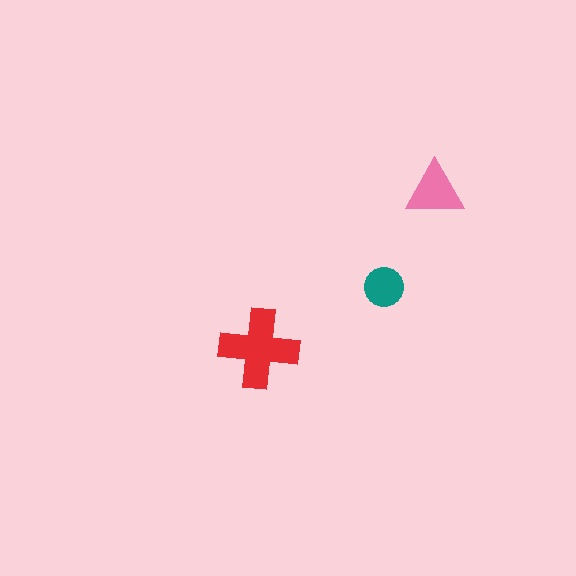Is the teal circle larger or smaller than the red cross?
Smaller.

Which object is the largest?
The red cross.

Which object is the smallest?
The teal circle.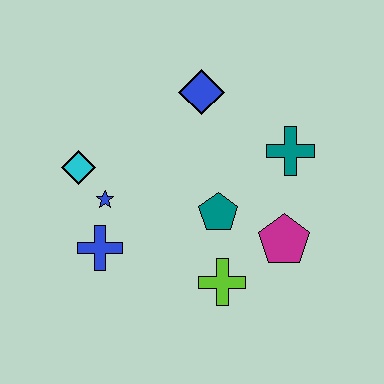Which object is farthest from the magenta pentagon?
The cyan diamond is farthest from the magenta pentagon.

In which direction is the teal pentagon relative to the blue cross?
The teal pentagon is to the right of the blue cross.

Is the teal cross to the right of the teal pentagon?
Yes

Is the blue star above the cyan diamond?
No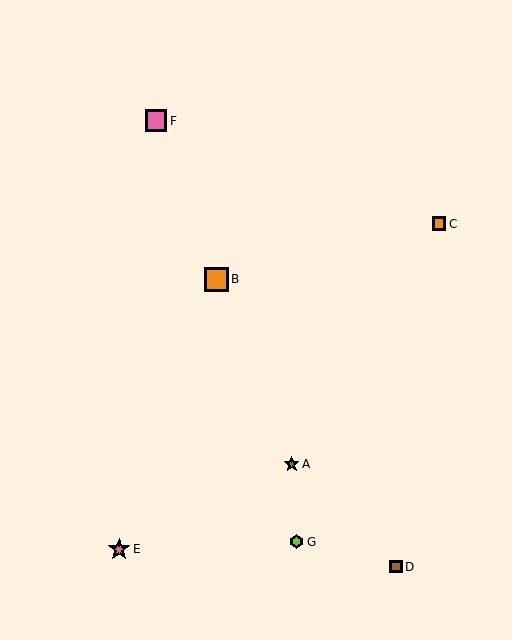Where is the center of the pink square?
The center of the pink square is at (156, 121).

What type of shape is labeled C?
Shape C is an orange square.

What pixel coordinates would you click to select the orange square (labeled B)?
Click at (217, 279) to select the orange square B.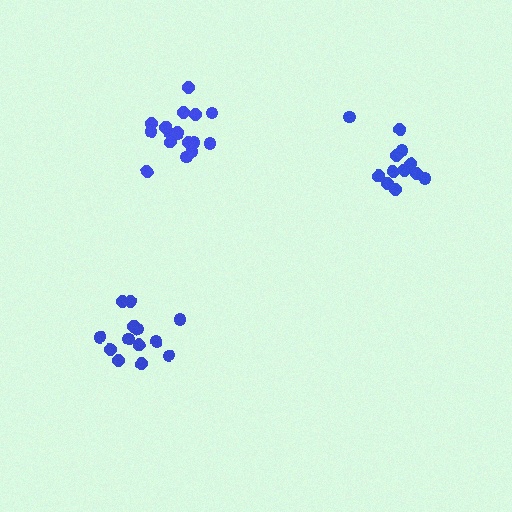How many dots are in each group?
Group 1: 13 dots, Group 2: 12 dots, Group 3: 18 dots (43 total).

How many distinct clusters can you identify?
There are 3 distinct clusters.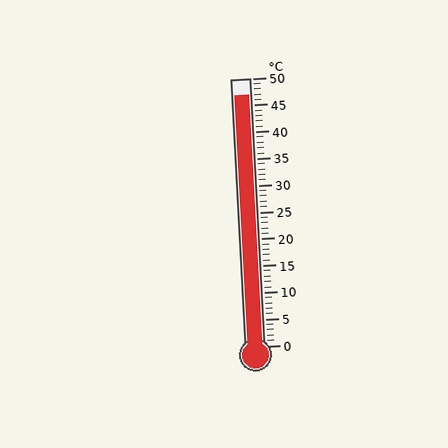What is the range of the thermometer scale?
The thermometer scale ranges from 0°C to 50°C.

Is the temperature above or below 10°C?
The temperature is above 10°C.